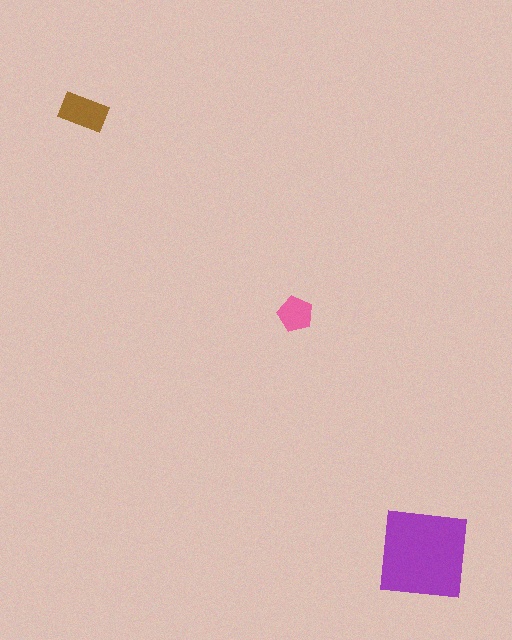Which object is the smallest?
The pink pentagon.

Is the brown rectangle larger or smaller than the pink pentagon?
Larger.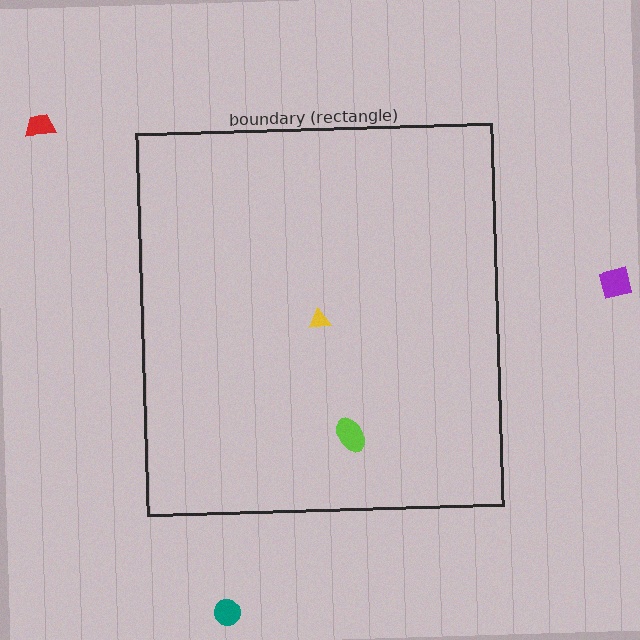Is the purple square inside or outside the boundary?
Outside.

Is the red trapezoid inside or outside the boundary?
Outside.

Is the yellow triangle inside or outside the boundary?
Inside.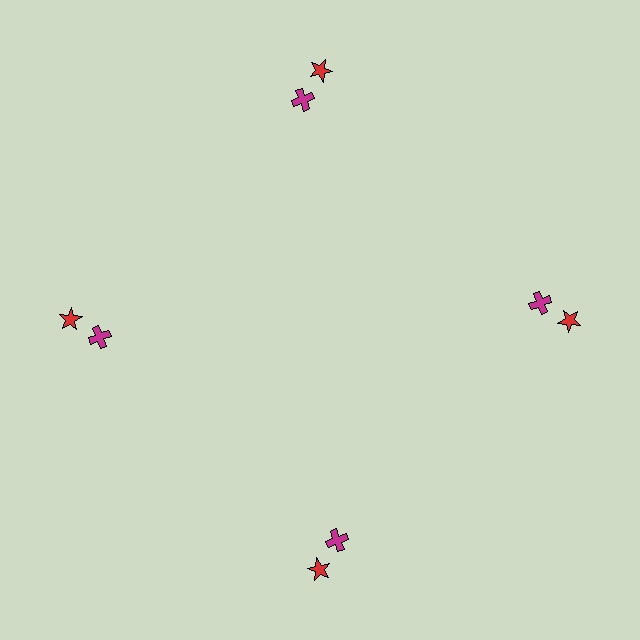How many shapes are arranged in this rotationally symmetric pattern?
There are 8 shapes, arranged in 4 groups of 2.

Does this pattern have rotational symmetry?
Yes, this pattern has 4-fold rotational symmetry. It looks the same after rotating 90 degrees around the center.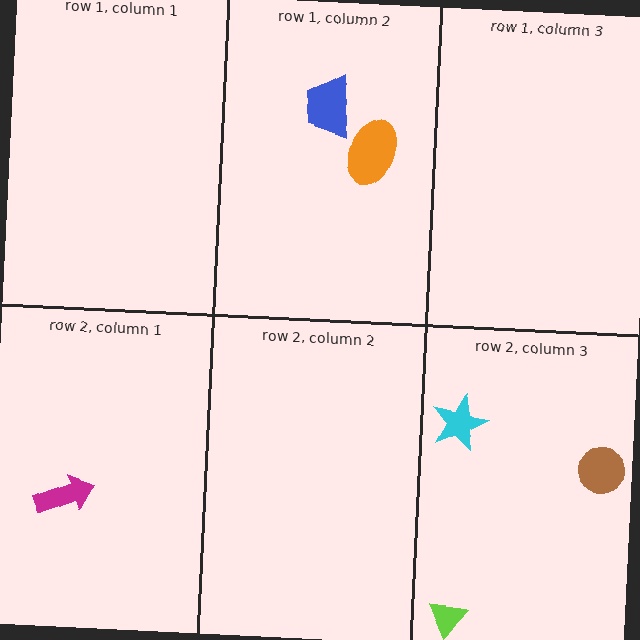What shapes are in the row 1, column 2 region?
The blue trapezoid, the orange ellipse.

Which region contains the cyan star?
The row 2, column 3 region.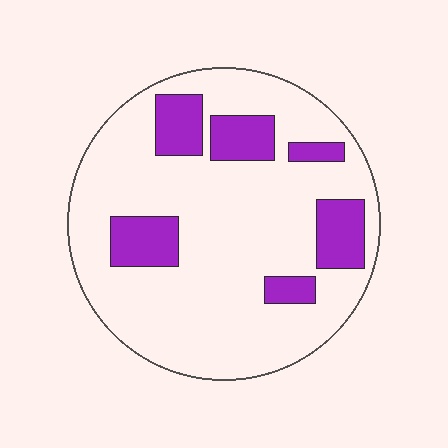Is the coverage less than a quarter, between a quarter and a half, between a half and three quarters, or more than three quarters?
Less than a quarter.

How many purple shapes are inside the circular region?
6.